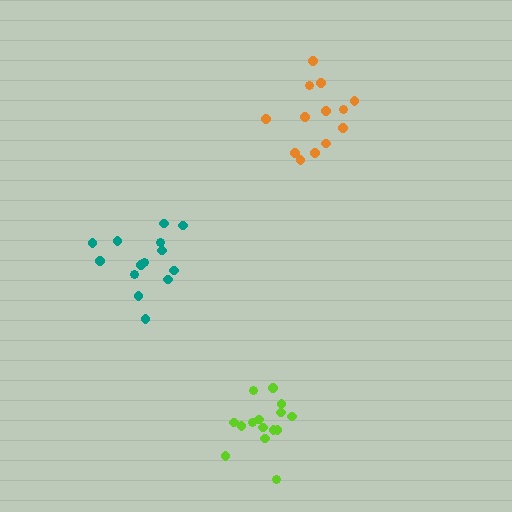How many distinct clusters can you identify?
There are 3 distinct clusters.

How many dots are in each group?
Group 1: 14 dots, Group 2: 13 dots, Group 3: 15 dots (42 total).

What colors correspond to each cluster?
The clusters are colored: teal, orange, lime.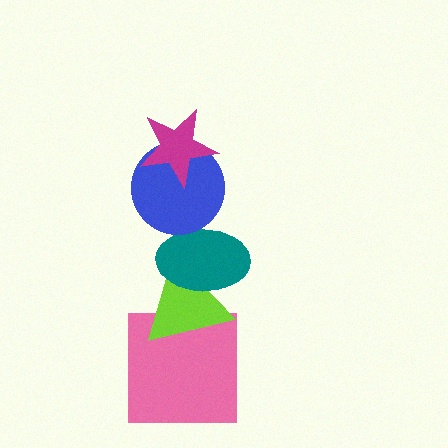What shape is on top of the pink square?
The lime triangle is on top of the pink square.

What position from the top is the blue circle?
The blue circle is 2nd from the top.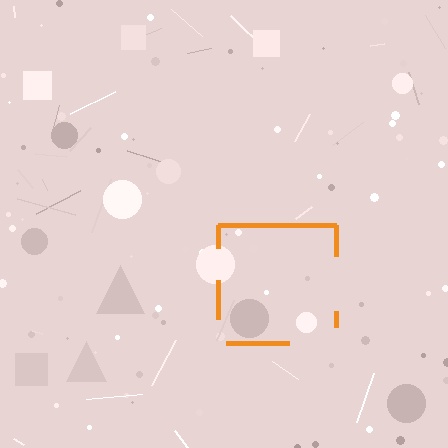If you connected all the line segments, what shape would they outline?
They would outline a square.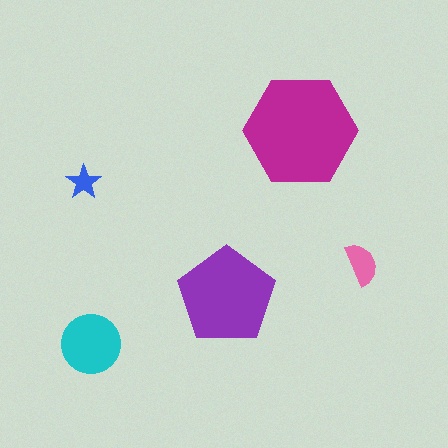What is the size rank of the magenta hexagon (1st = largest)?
1st.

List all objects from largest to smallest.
The magenta hexagon, the purple pentagon, the cyan circle, the pink semicircle, the blue star.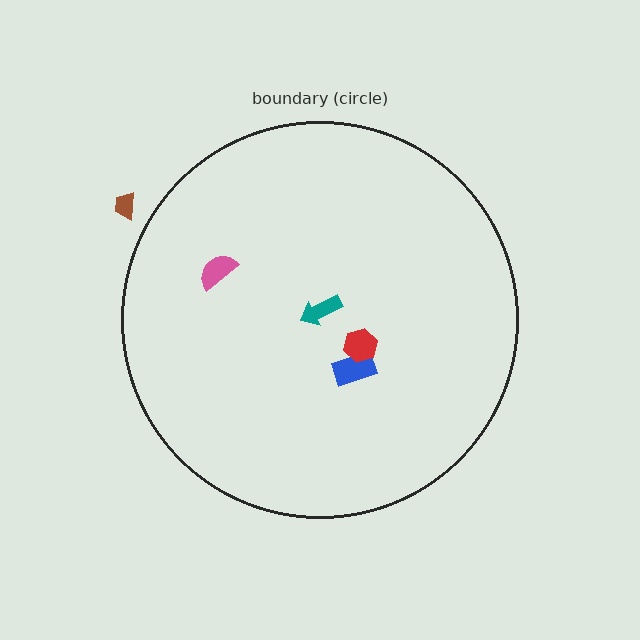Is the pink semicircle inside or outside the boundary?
Inside.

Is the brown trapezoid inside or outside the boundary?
Outside.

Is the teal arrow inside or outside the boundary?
Inside.